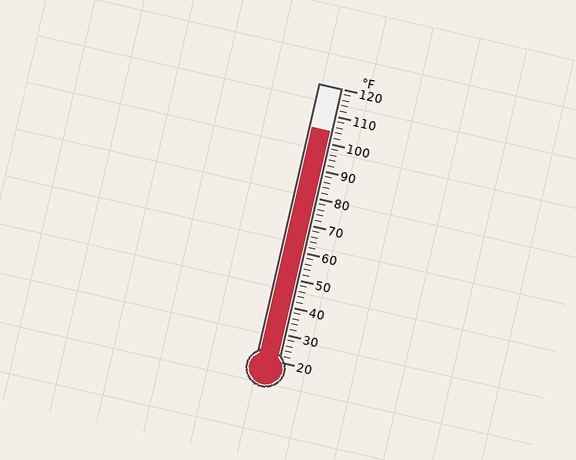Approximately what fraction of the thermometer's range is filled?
The thermometer is filled to approximately 85% of its range.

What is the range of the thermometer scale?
The thermometer scale ranges from 20°F to 120°F.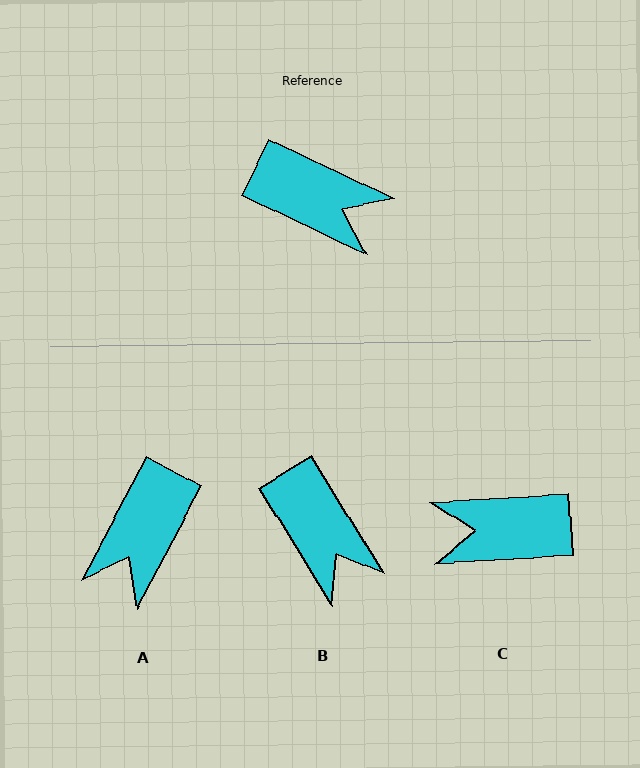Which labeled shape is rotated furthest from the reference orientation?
C, about 151 degrees away.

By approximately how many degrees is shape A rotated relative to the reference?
Approximately 92 degrees clockwise.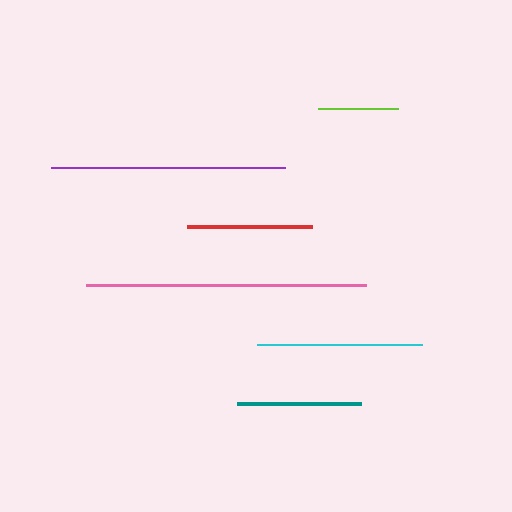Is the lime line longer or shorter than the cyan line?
The cyan line is longer than the lime line.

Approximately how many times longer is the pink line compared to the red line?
The pink line is approximately 2.3 times the length of the red line.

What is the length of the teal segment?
The teal segment is approximately 124 pixels long.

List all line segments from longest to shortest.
From longest to shortest: pink, purple, cyan, red, teal, lime.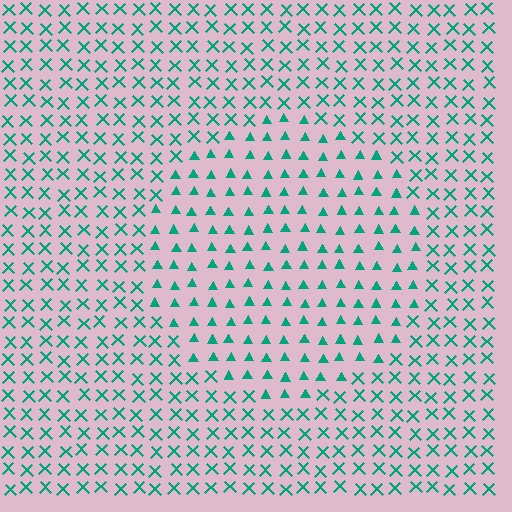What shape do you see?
I see a circle.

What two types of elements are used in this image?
The image uses triangles inside the circle region and X marks outside it.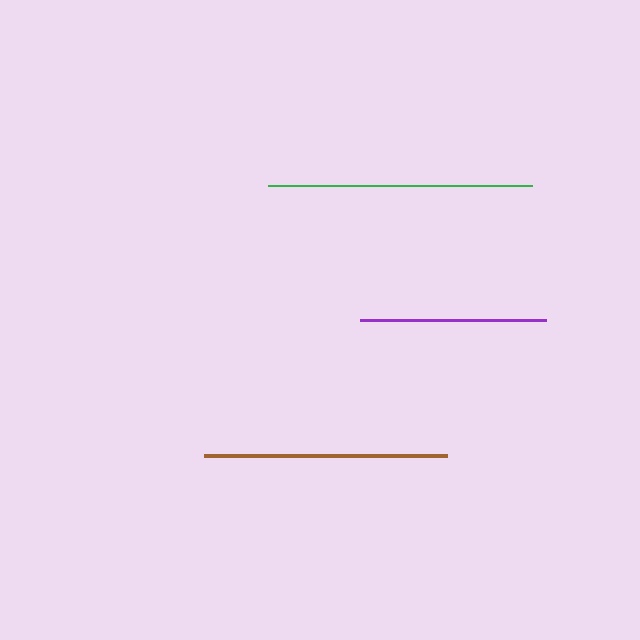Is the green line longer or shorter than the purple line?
The green line is longer than the purple line.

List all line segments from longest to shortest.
From longest to shortest: green, brown, purple.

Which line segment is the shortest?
The purple line is the shortest at approximately 186 pixels.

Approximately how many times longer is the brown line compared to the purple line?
The brown line is approximately 1.3 times the length of the purple line.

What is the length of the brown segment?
The brown segment is approximately 243 pixels long.